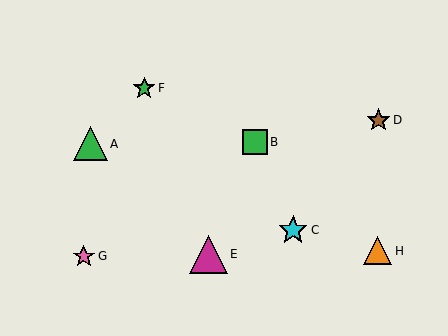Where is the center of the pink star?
The center of the pink star is at (84, 256).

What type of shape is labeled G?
Shape G is a pink star.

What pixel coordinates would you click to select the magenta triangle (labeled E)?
Click at (208, 254) to select the magenta triangle E.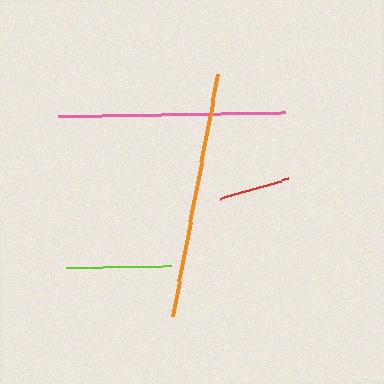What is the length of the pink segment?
The pink segment is approximately 226 pixels long.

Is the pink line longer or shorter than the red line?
The pink line is longer than the red line.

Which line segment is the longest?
The orange line is the longest at approximately 246 pixels.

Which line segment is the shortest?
The red line is the shortest at approximately 71 pixels.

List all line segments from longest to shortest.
From longest to shortest: orange, pink, lime, red.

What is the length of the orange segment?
The orange segment is approximately 246 pixels long.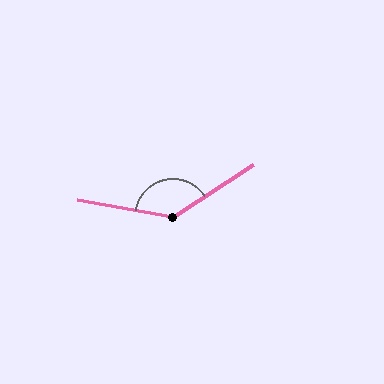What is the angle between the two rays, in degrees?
Approximately 137 degrees.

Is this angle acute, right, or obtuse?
It is obtuse.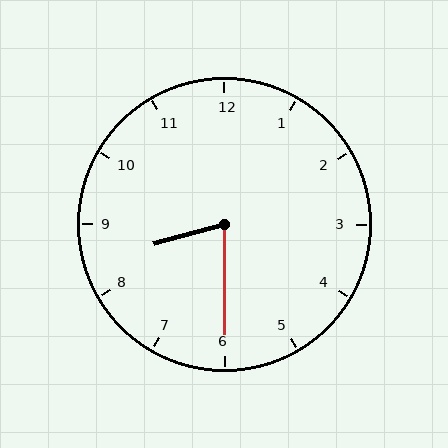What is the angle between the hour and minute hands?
Approximately 75 degrees.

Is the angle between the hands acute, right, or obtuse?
It is acute.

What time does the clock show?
8:30.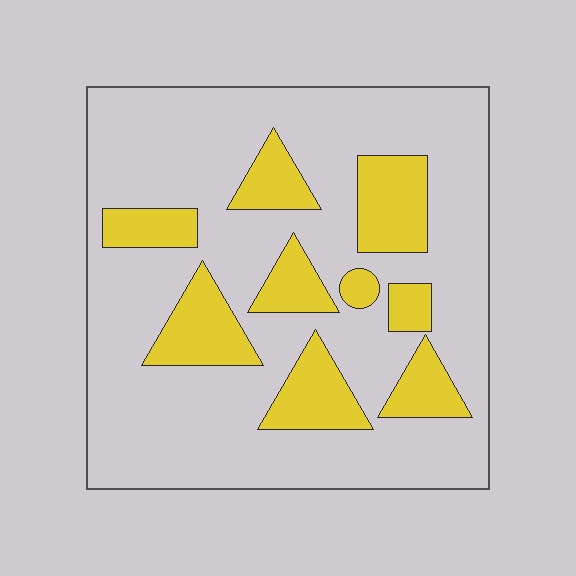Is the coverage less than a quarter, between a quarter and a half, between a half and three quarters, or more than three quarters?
Less than a quarter.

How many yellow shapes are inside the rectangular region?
9.